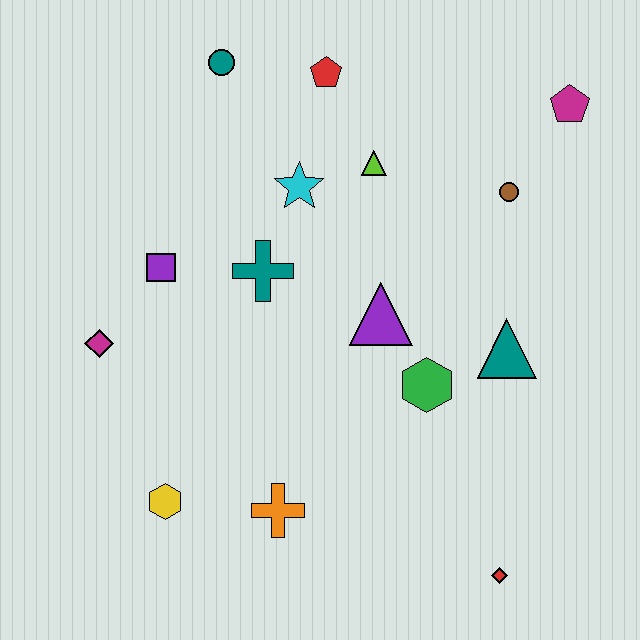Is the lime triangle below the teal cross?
No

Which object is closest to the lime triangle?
The cyan star is closest to the lime triangle.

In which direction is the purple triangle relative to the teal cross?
The purple triangle is to the right of the teal cross.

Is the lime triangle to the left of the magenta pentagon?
Yes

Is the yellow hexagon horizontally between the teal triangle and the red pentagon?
No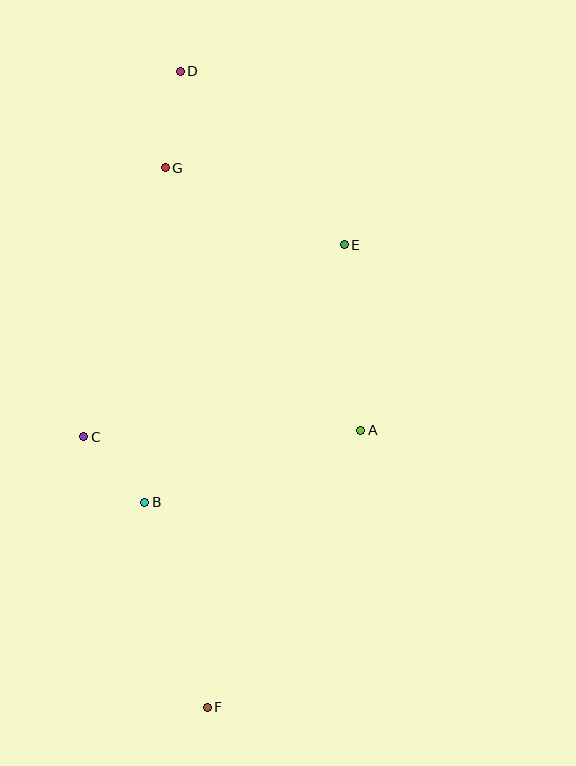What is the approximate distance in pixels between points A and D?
The distance between A and D is approximately 402 pixels.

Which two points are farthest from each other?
Points D and F are farthest from each other.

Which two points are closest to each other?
Points B and C are closest to each other.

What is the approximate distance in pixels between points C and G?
The distance between C and G is approximately 281 pixels.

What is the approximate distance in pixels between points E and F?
The distance between E and F is approximately 483 pixels.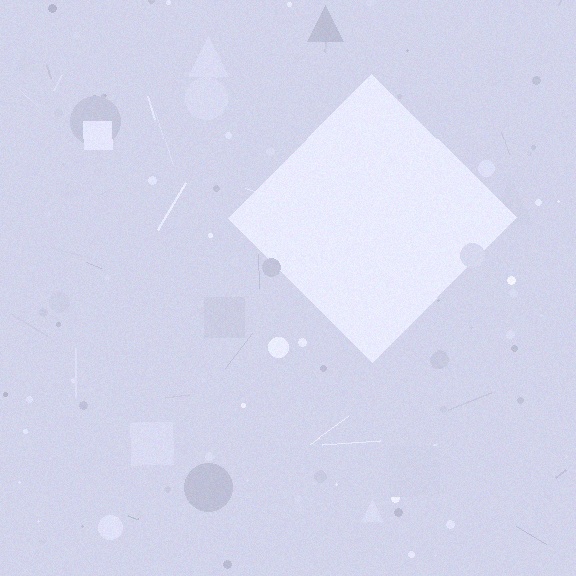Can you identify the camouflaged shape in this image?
The camouflaged shape is a diamond.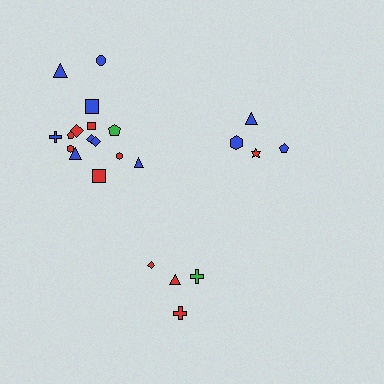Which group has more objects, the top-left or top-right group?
The top-left group.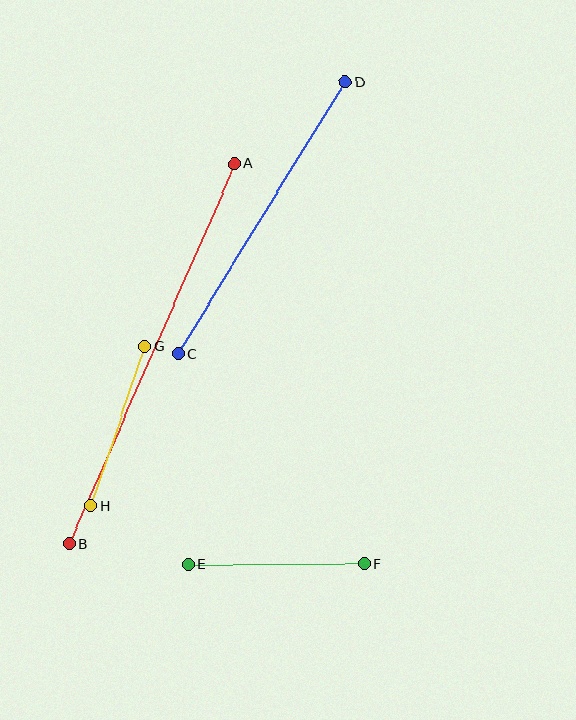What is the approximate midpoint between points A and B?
The midpoint is at approximately (152, 354) pixels.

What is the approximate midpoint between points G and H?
The midpoint is at approximately (118, 426) pixels.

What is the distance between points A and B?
The distance is approximately 414 pixels.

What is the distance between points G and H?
The distance is approximately 168 pixels.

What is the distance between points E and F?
The distance is approximately 176 pixels.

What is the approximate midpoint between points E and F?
The midpoint is at approximately (276, 564) pixels.